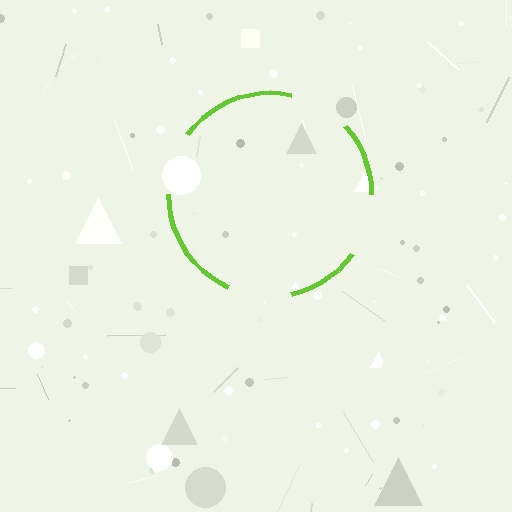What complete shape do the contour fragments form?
The contour fragments form a circle.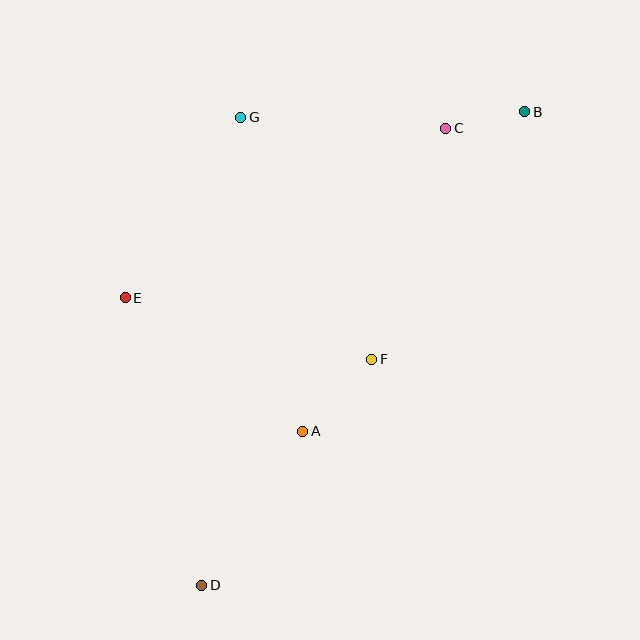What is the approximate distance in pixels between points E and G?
The distance between E and G is approximately 215 pixels.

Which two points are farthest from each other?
Points B and D are farthest from each other.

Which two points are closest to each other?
Points B and C are closest to each other.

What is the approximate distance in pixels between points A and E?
The distance between A and E is approximately 222 pixels.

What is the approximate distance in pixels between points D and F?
The distance between D and F is approximately 283 pixels.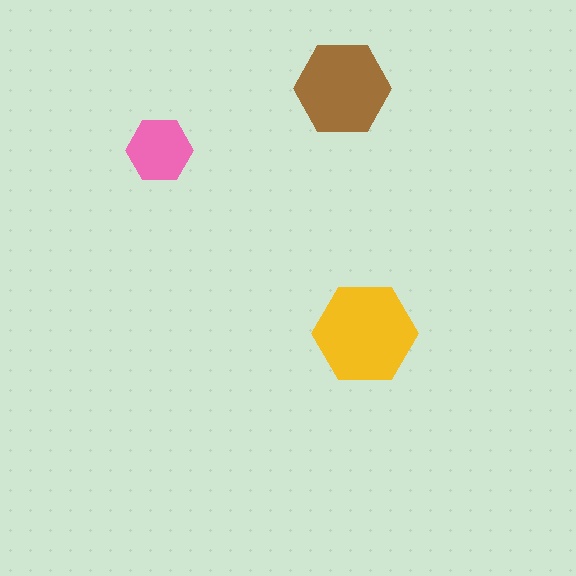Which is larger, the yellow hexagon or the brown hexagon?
The yellow one.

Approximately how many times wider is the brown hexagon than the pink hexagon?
About 1.5 times wider.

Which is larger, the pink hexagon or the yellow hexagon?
The yellow one.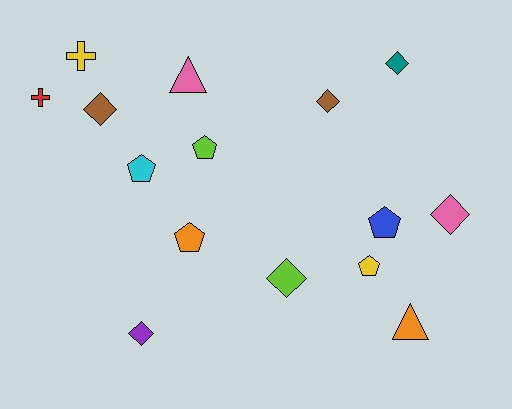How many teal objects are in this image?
There is 1 teal object.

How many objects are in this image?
There are 15 objects.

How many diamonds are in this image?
There are 6 diamonds.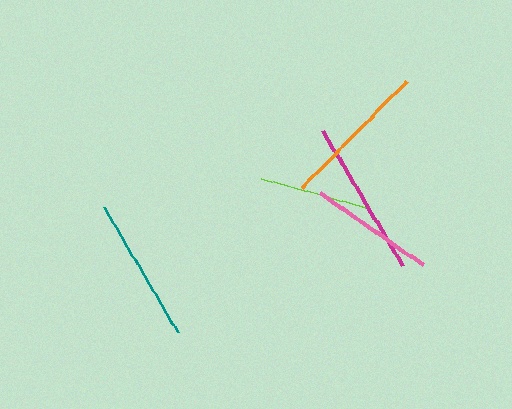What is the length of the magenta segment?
The magenta segment is approximately 157 pixels long.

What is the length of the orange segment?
The orange segment is approximately 150 pixels long.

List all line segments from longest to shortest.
From longest to shortest: magenta, orange, teal, pink, lime.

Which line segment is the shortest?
The lime line is the shortest at approximately 108 pixels.